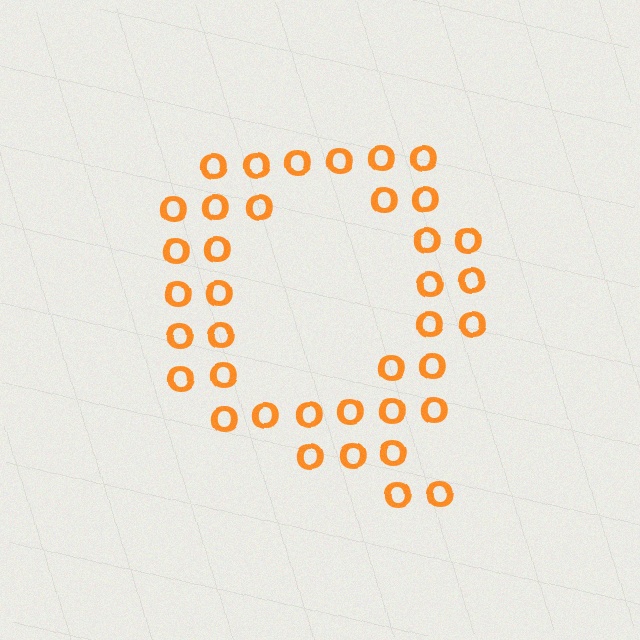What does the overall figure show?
The overall figure shows the letter Q.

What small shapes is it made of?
It is made of small letter O's.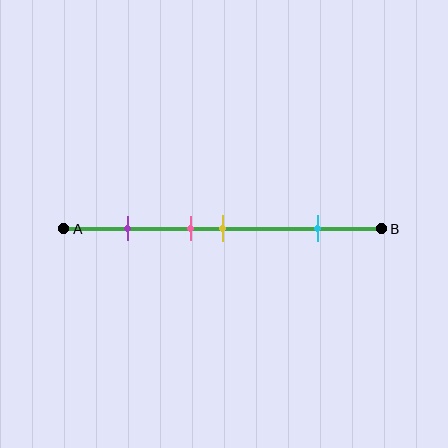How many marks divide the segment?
There are 4 marks dividing the segment.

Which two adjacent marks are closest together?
The pink and yellow marks are the closest adjacent pair.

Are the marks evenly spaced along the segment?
No, the marks are not evenly spaced.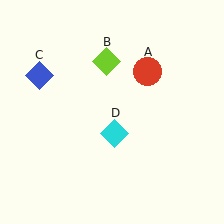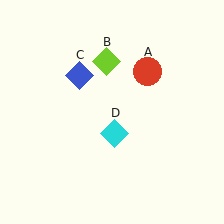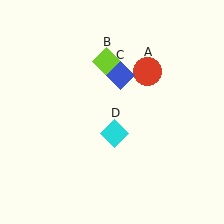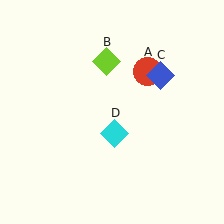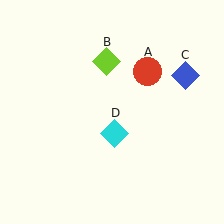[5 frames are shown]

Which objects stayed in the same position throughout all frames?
Red circle (object A) and lime diamond (object B) and cyan diamond (object D) remained stationary.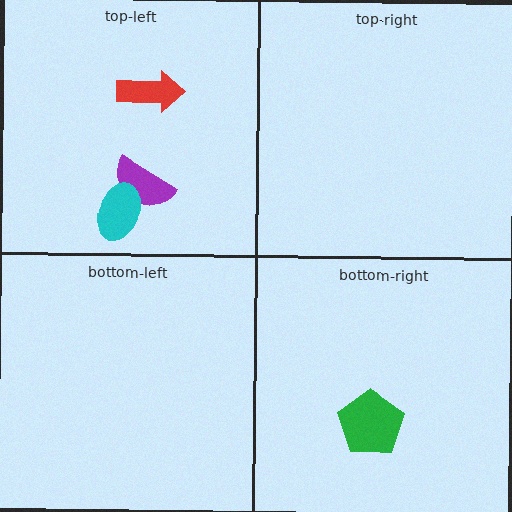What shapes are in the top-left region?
The purple semicircle, the cyan ellipse, the red arrow.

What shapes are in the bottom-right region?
The green pentagon.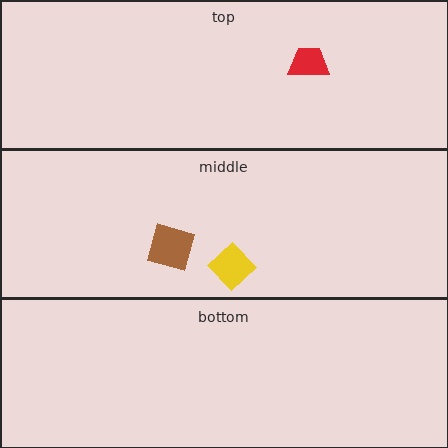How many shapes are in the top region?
1.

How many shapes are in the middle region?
2.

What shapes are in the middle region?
The yellow diamond, the brown square.